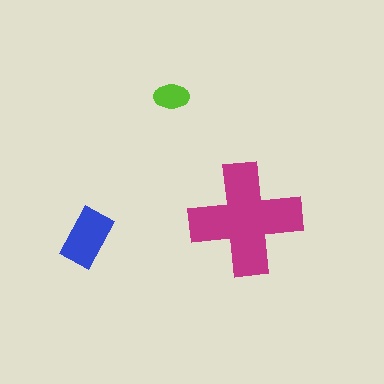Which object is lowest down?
The blue rectangle is bottommost.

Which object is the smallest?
The lime ellipse.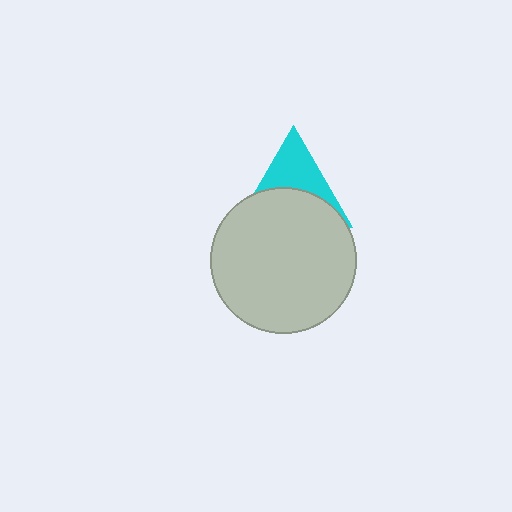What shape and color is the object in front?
The object in front is a light gray circle.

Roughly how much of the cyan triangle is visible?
A small part of it is visible (roughly 45%).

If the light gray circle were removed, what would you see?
You would see the complete cyan triangle.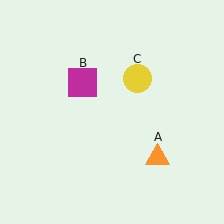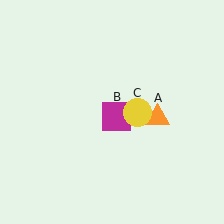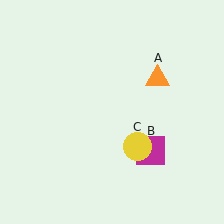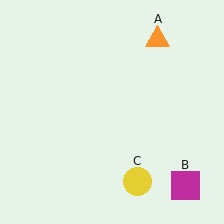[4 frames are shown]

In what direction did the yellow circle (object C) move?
The yellow circle (object C) moved down.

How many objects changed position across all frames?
3 objects changed position: orange triangle (object A), magenta square (object B), yellow circle (object C).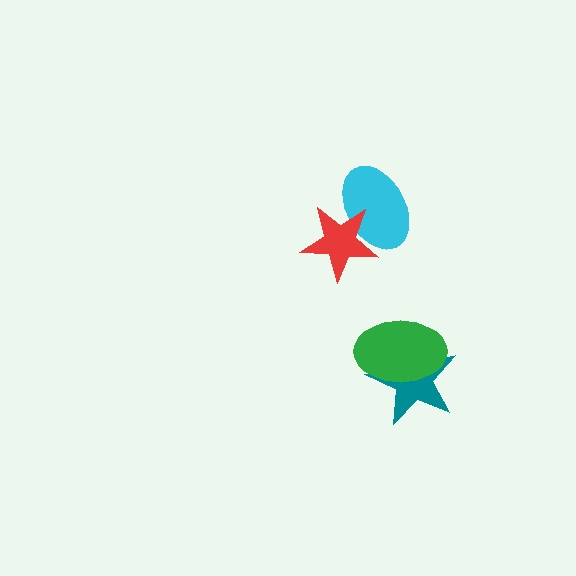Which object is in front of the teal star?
The green ellipse is in front of the teal star.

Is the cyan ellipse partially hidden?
Yes, it is partially covered by another shape.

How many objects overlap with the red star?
1 object overlaps with the red star.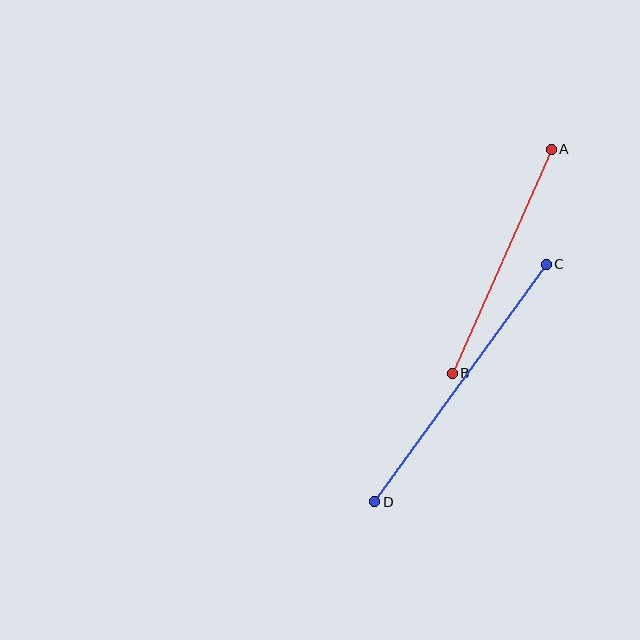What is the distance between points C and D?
The distance is approximately 293 pixels.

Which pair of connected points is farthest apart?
Points C and D are farthest apart.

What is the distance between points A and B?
The distance is approximately 245 pixels.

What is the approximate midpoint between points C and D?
The midpoint is at approximately (460, 383) pixels.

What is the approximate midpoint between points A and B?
The midpoint is at approximately (502, 261) pixels.